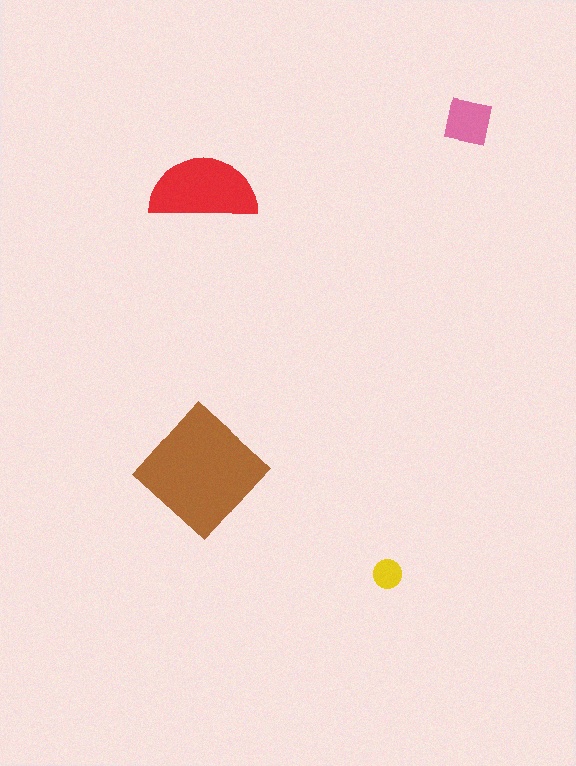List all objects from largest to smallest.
The brown diamond, the red semicircle, the pink square, the yellow circle.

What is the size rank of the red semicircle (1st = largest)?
2nd.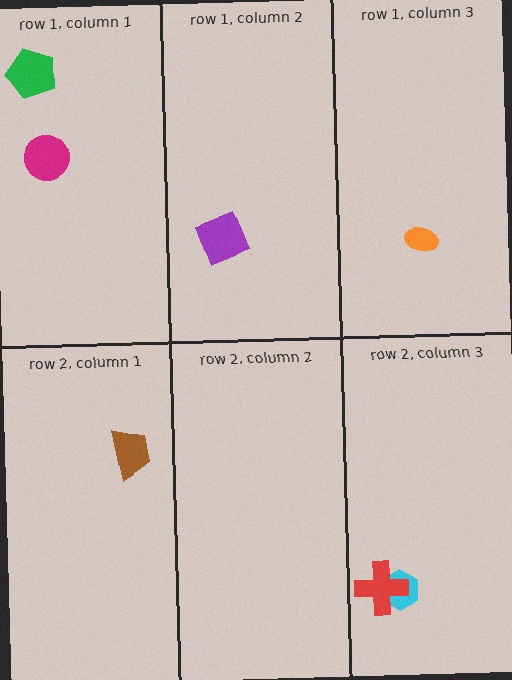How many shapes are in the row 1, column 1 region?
2.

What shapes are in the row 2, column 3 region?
The cyan hexagon, the red cross.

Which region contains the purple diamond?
The row 1, column 2 region.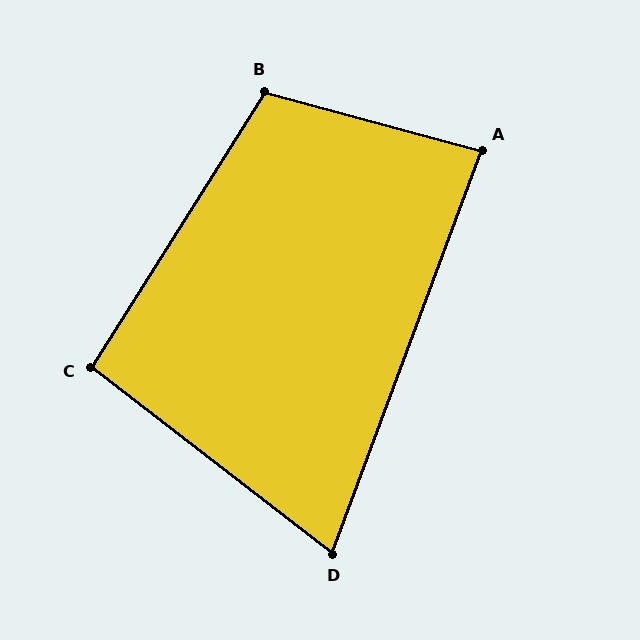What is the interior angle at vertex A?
Approximately 85 degrees (acute).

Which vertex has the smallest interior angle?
D, at approximately 73 degrees.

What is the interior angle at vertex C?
Approximately 95 degrees (obtuse).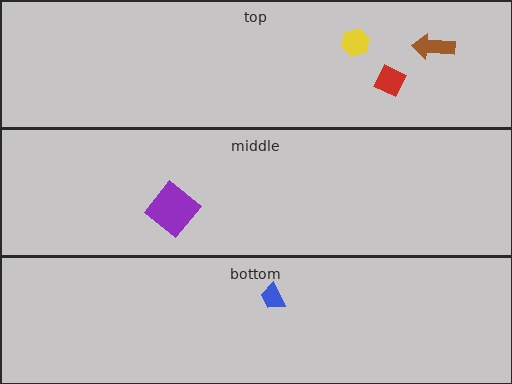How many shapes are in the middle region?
1.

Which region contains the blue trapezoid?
The bottom region.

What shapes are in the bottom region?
The blue trapezoid.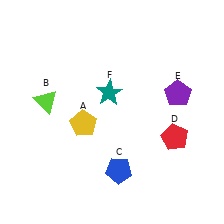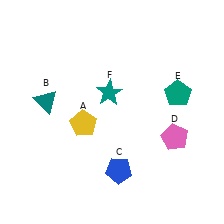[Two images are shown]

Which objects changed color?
B changed from lime to teal. D changed from red to pink. E changed from purple to teal.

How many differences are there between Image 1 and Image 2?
There are 3 differences between the two images.